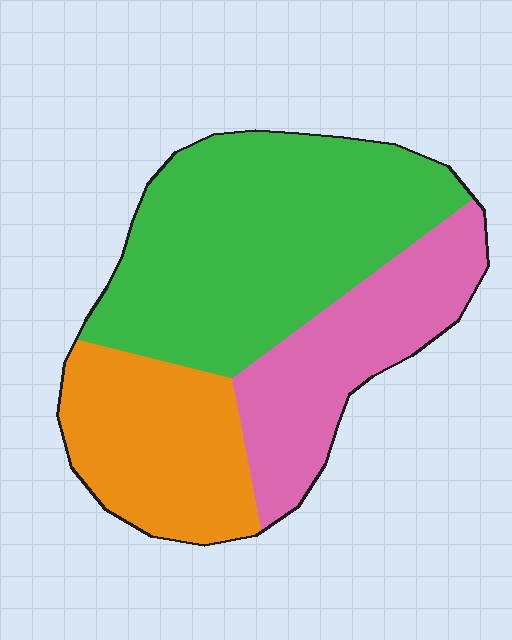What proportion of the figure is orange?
Orange takes up about one quarter (1/4) of the figure.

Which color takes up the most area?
Green, at roughly 50%.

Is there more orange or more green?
Green.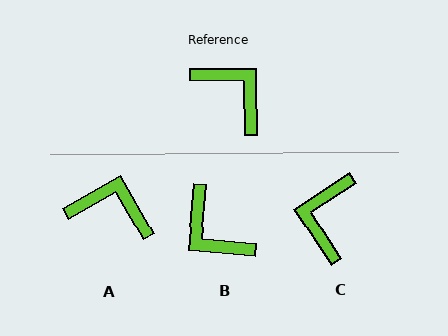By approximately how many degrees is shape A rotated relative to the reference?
Approximately 30 degrees counter-clockwise.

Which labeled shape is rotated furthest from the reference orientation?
B, about 175 degrees away.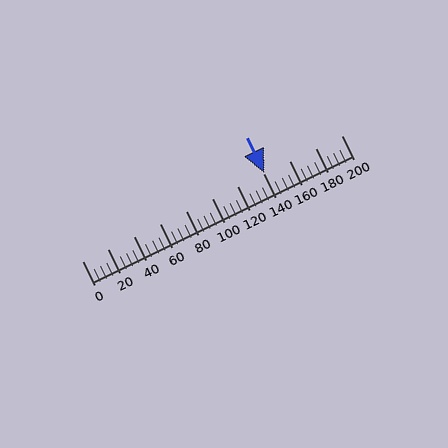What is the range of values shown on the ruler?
The ruler shows values from 0 to 200.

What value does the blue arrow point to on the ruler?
The blue arrow points to approximately 141.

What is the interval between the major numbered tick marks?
The major tick marks are spaced 20 units apart.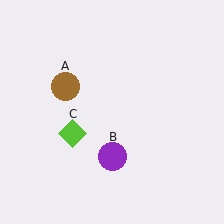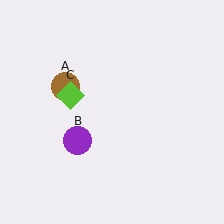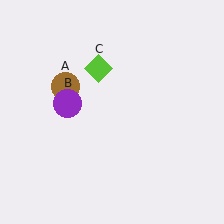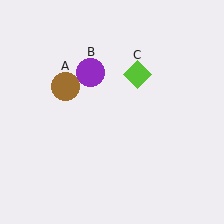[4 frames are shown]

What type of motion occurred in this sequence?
The purple circle (object B), lime diamond (object C) rotated clockwise around the center of the scene.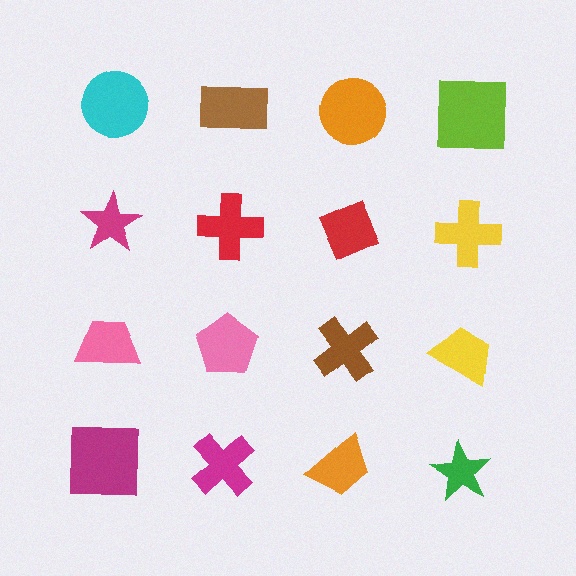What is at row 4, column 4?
A green star.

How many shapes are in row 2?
4 shapes.